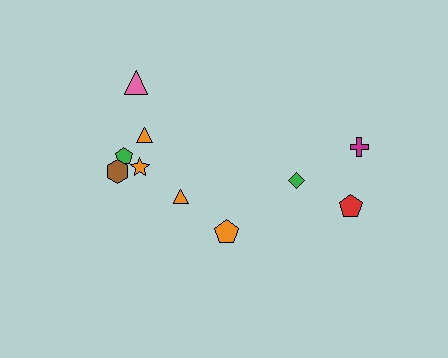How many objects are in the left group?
There are 6 objects.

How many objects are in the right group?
There are 4 objects.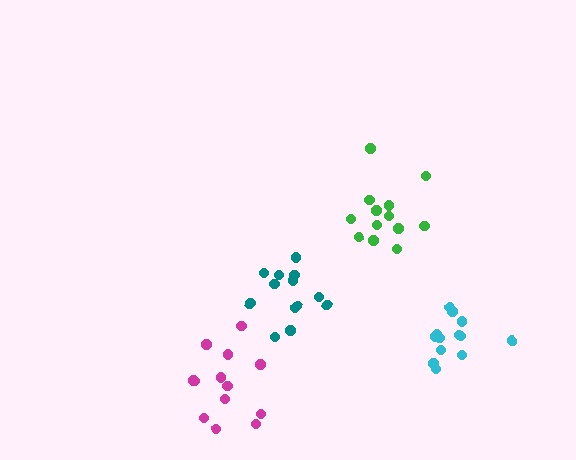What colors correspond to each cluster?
The clusters are colored: magenta, teal, green, cyan.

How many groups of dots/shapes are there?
There are 4 groups.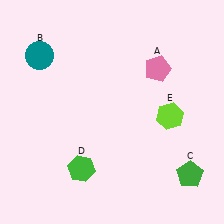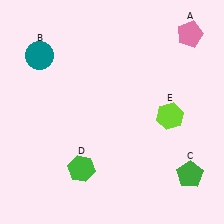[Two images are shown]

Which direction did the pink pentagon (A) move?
The pink pentagon (A) moved up.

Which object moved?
The pink pentagon (A) moved up.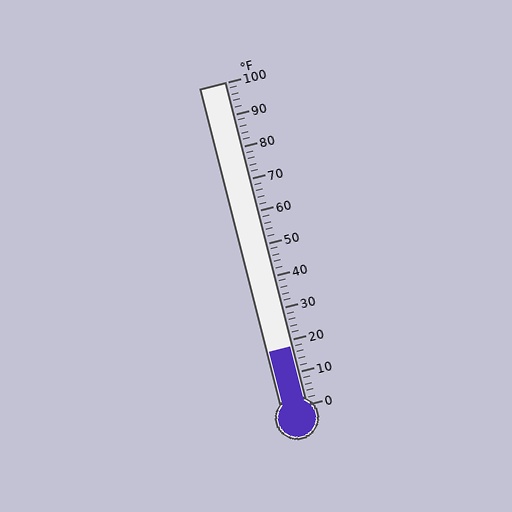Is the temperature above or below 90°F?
The temperature is below 90°F.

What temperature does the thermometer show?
The thermometer shows approximately 18°F.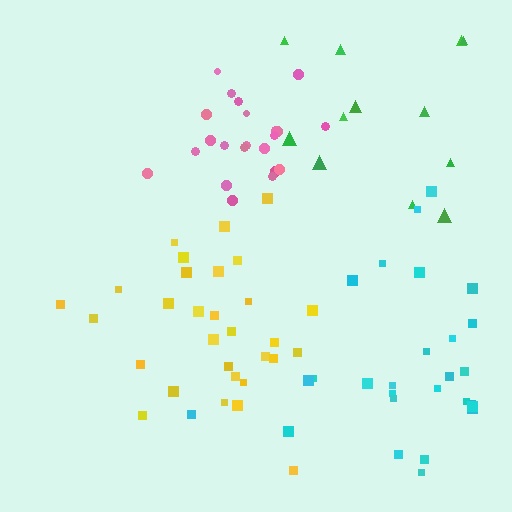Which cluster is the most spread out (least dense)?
Green.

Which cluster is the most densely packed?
Pink.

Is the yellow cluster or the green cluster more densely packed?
Yellow.